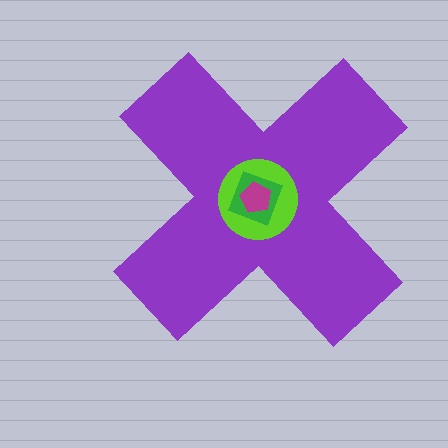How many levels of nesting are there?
4.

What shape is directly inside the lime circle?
The green diamond.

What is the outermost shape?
The purple cross.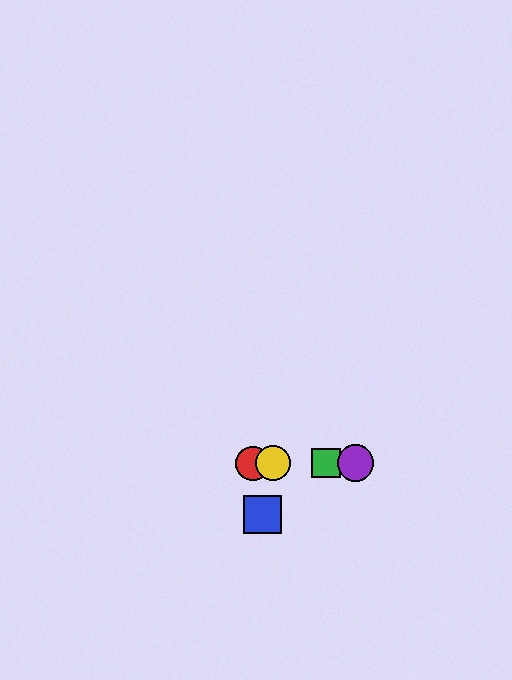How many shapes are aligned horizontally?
4 shapes (the red circle, the green square, the yellow circle, the purple circle) are aligned horizontally.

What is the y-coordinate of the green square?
The green square is at y≈463.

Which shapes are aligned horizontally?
The red circle, the green square, the yellow circle, the purple circle are aligned horizontally.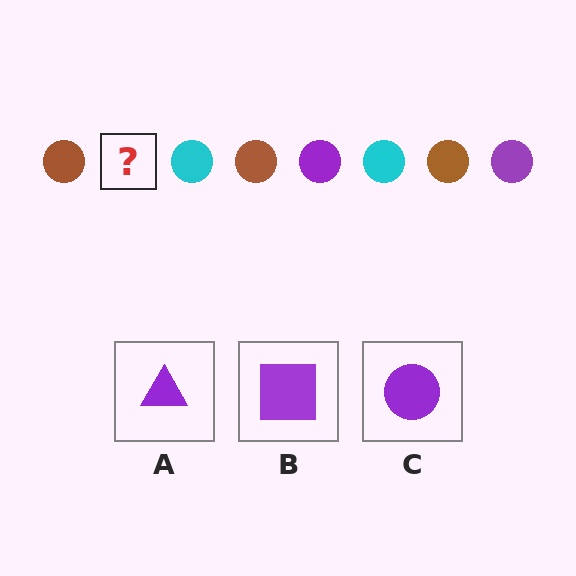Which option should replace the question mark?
Option C.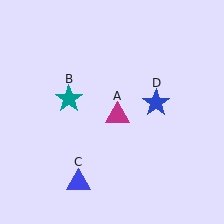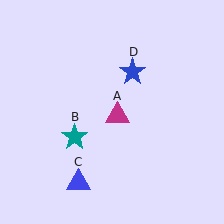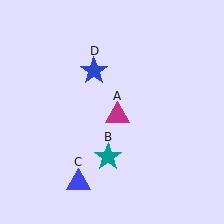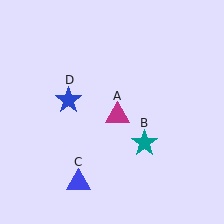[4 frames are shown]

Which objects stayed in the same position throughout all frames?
Magenta triangle (object A) and blue triangle (object C) remained stationary.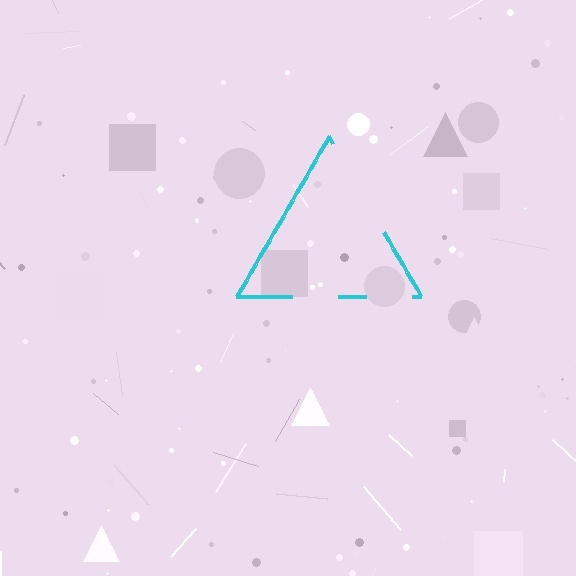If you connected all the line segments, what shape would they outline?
They would outline a triangle.